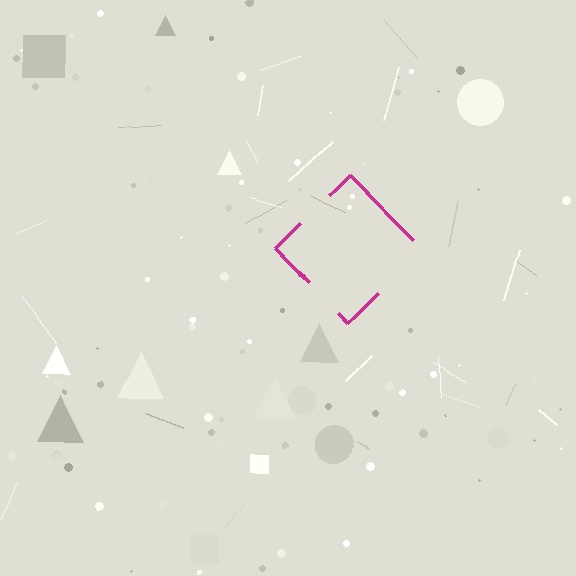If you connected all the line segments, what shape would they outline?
They would outline a diamond.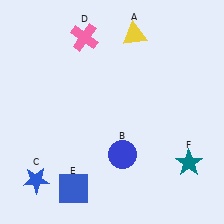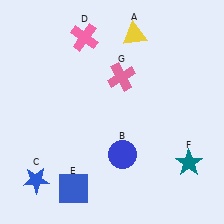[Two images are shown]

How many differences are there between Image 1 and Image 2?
There is 1 difference between the two images.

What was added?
A pink cross (G) was added in Image 2.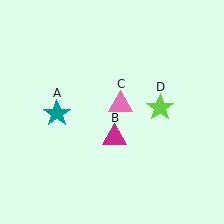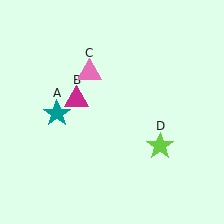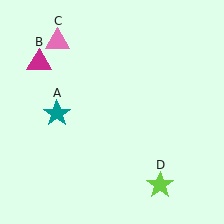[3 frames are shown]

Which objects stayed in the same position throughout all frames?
Teal star (object A) remained stationary.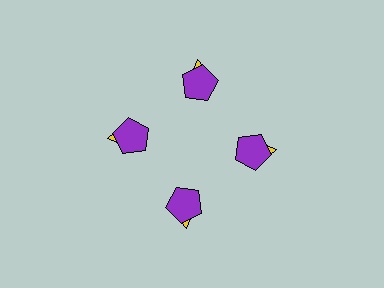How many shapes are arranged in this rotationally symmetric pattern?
There are 8 shapes, arranged in 4 groups of 2.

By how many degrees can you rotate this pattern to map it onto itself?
The pattern maps onto itself every 90 degrees of rotation.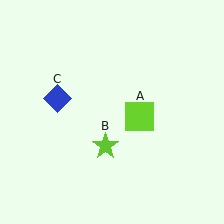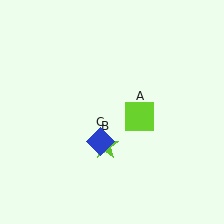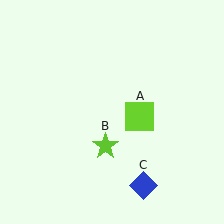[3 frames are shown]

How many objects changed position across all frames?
1 object changed position: blue diamond (object C).